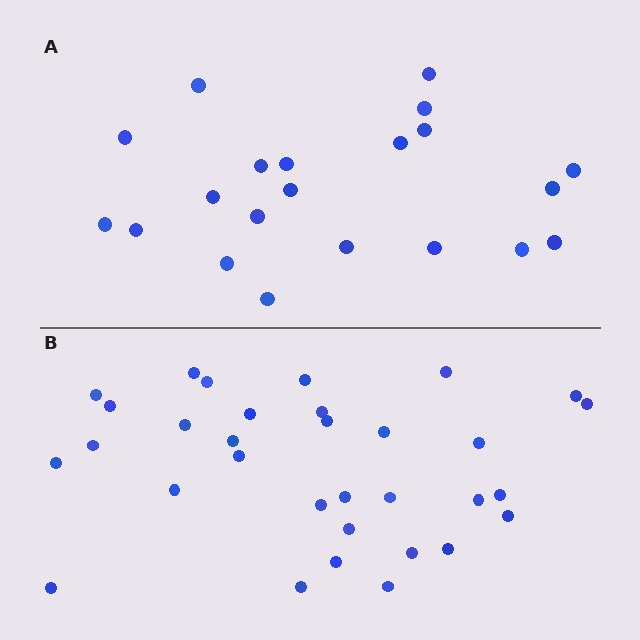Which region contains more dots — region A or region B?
Region B (the bottom region) has more dots.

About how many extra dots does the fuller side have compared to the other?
Region B has roughly 12 or so more dots than region A.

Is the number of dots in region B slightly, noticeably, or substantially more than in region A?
Region B has substantially more. The ratio is roughly 1.5 to 1.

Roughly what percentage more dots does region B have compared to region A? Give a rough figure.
About 50% more.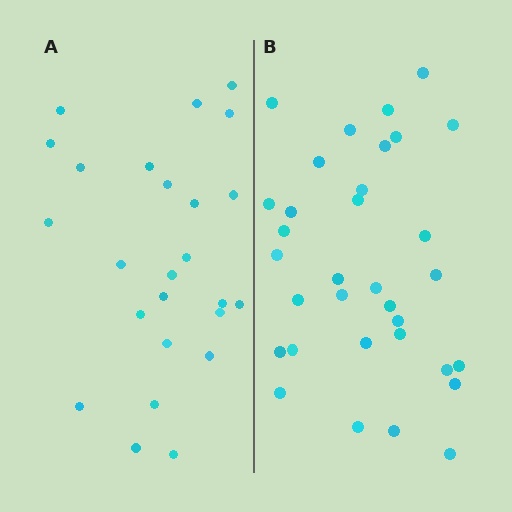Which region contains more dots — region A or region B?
Region B (the right region) has more dots.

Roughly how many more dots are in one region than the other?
Region B has roughly 8 or so more dots than region A.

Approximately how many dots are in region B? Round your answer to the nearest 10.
About 30 dots. (The exact count is 33, which rounds to 30.)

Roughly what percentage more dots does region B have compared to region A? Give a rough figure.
About 30% more.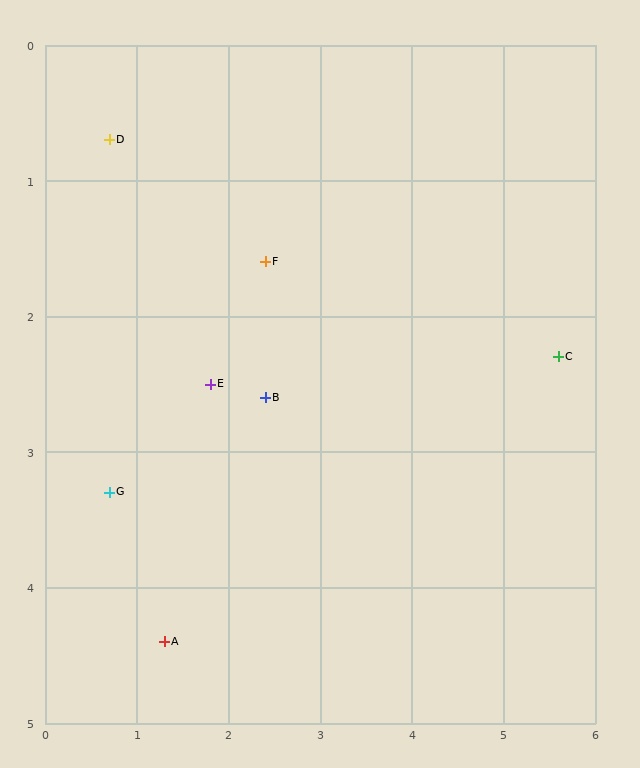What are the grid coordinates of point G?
Point G is at approximately (0.7, 3.3).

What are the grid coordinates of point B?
Point B is at approximately (2.4, 2.6).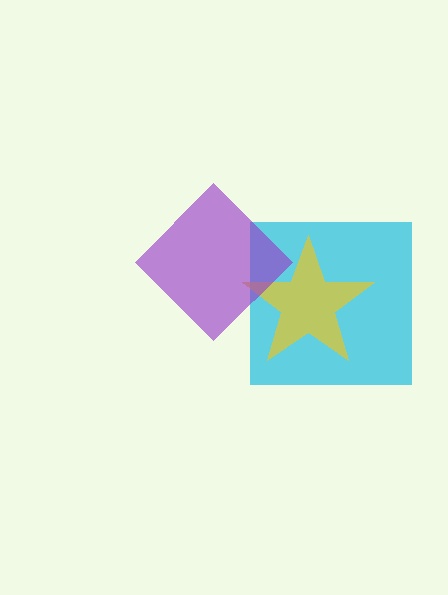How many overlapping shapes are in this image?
There are 3 overlapping shapes in the image.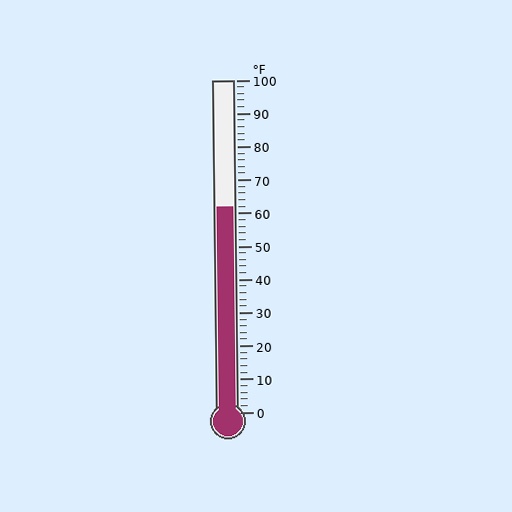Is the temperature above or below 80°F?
The temperature is below 80°F.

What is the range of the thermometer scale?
The thermometer scale ranges from 0°F to 100°F.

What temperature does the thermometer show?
The thermometer shows approximately 62°F.